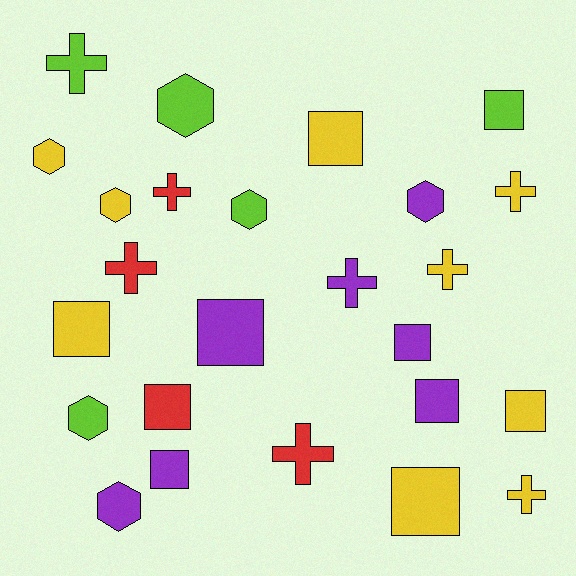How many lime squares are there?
There is 1 lime square.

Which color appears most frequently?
Yellow, with 9 objects.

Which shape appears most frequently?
Square, with 10 objects.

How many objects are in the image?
There are 25 objects.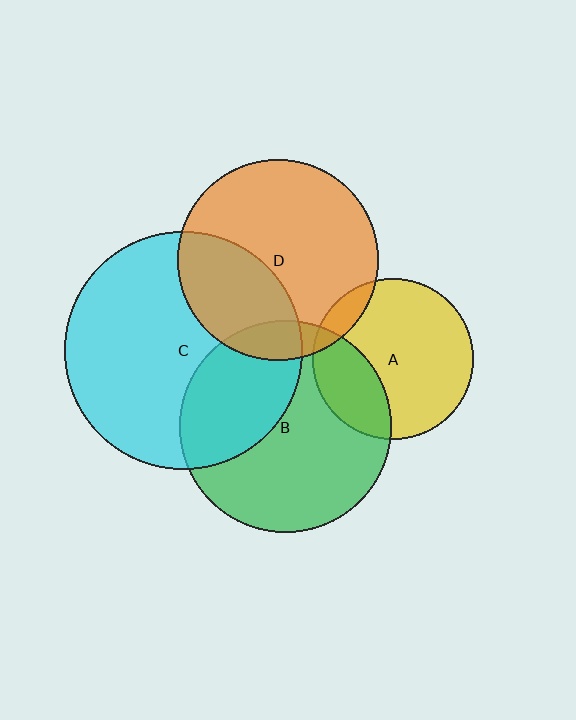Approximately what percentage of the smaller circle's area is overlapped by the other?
Approximately 10%.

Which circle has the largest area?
Circle C (cyan).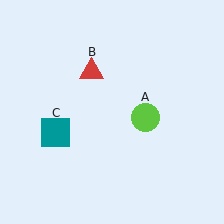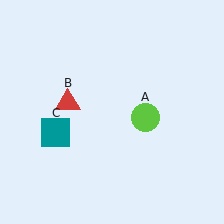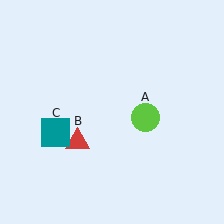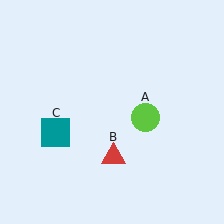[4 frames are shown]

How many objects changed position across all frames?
1 object changed position: red triangle (object B).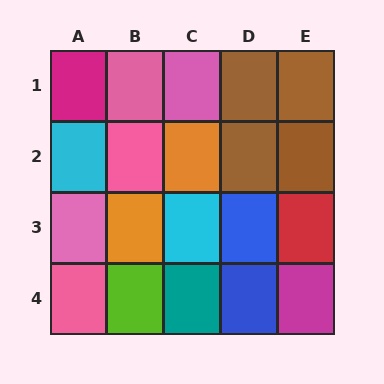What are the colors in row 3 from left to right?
Pink, orange, cyan, blue, red.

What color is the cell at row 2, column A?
Cyan.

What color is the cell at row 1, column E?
Brown.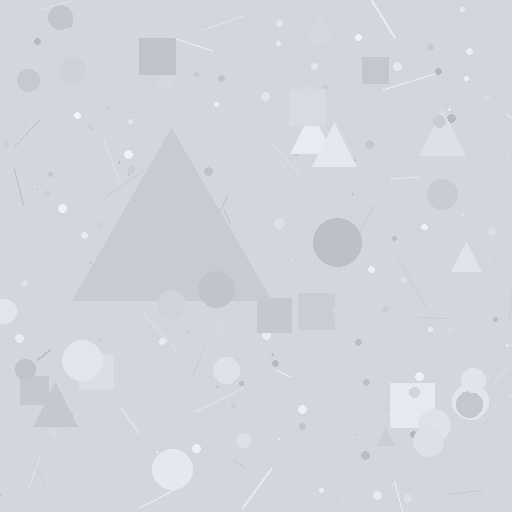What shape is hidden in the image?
A triangle is hidden in the image.